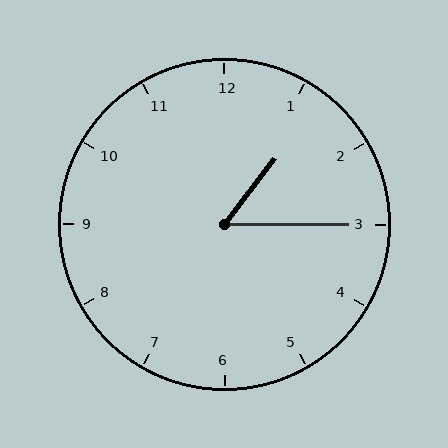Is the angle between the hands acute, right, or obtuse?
It is acute.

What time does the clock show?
1:15.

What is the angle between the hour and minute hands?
Approximately 52 degrees.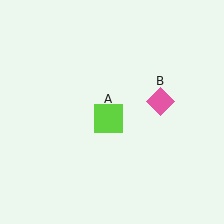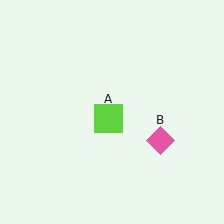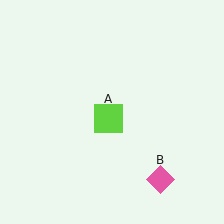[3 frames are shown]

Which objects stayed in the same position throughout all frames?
Lime square (object A) remained stationary.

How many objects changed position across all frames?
1 object changed position: pink diamond (object B).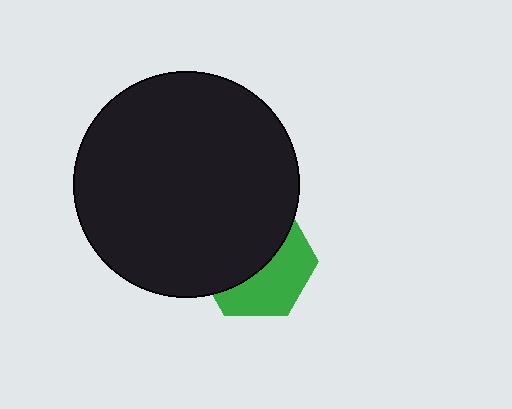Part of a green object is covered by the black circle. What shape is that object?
It is a hexagon.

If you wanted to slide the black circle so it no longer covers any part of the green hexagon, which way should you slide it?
Slide it toward the upper-left — that is the most direct way to separate the two shapes.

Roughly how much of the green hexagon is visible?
A small part of it is visible (roughly 44%).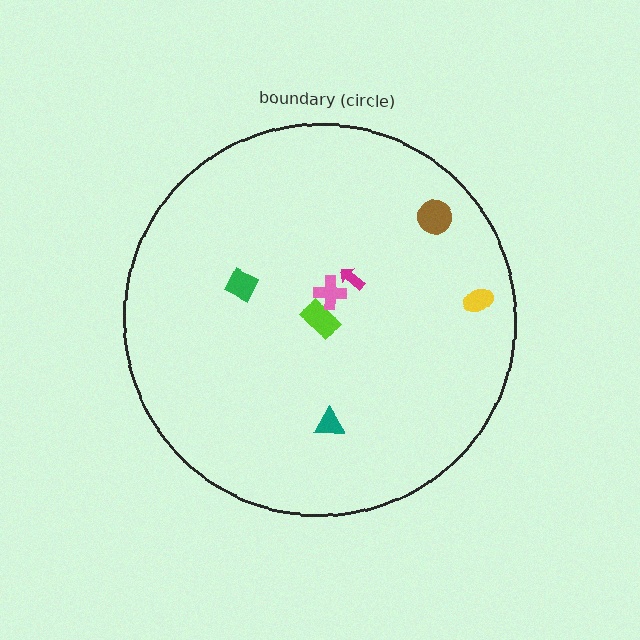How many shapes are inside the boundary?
7 inside, 0 outside.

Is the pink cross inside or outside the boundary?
Inside.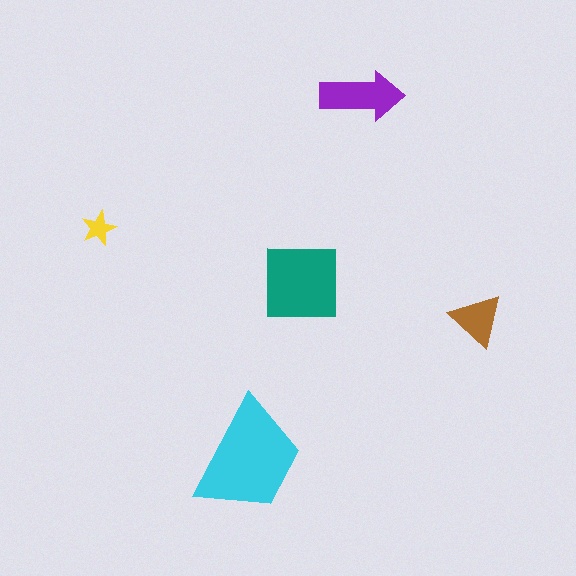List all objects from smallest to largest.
The yellow star, the brown triangle, the purple arrow, the teal square, the cyan trapezoid.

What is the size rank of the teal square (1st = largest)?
2nd.